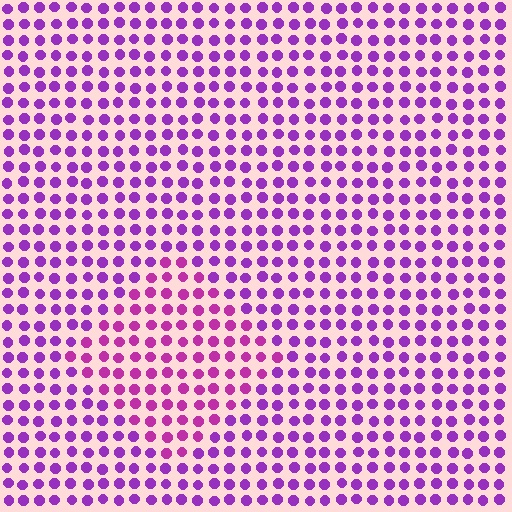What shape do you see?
I see a diamond.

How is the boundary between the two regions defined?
The boundary is defined purely by a slight shift in hue (about 26 degrees). Spacing, size, and orientation are identical on both sides.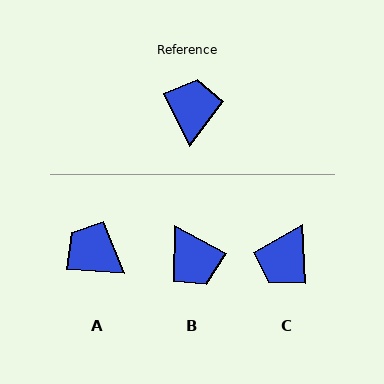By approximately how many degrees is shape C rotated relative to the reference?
Approximately 157 degrees counter-clockwise.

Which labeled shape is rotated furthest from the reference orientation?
C, about 157 degrees away.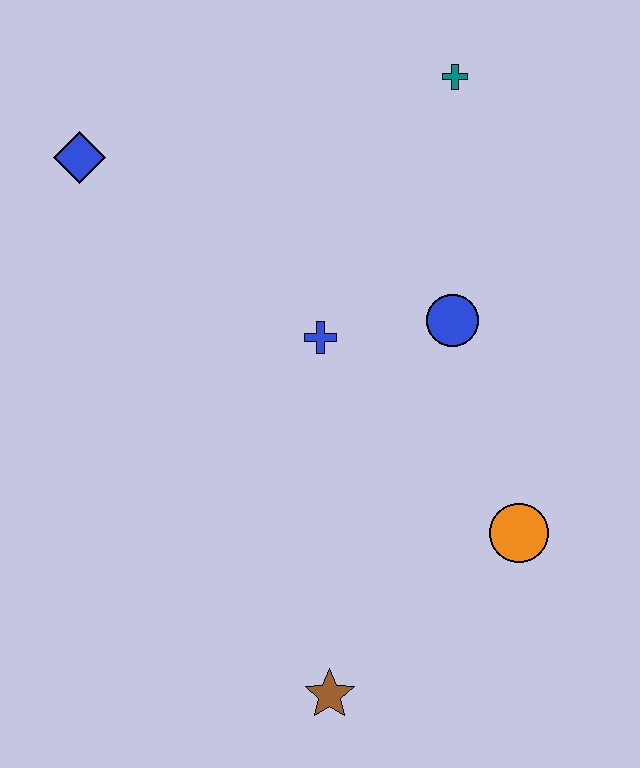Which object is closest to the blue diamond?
The blue cross is closest to the blue diamond.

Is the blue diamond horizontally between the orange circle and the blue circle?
No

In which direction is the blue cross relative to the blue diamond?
The blue cross is to the right of the blue diamond.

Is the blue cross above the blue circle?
No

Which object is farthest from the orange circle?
The blue diamond is farthest from the orange circle.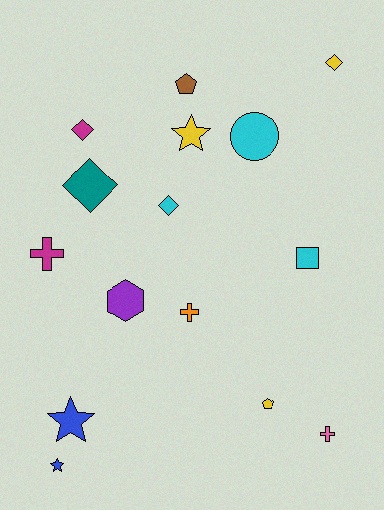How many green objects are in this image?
There are no green objects.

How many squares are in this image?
There is 1 square.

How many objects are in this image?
There are 15 objects.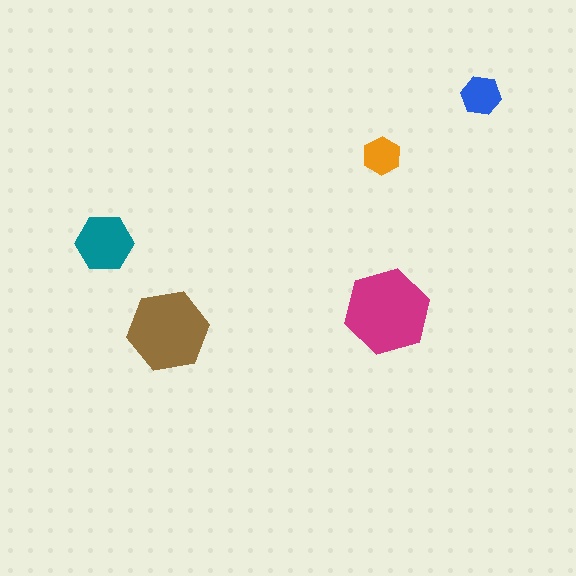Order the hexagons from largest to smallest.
the magenta one, the brown one, the teal one, the blue one, the orange one.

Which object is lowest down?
The brown hexagon is bottommost.